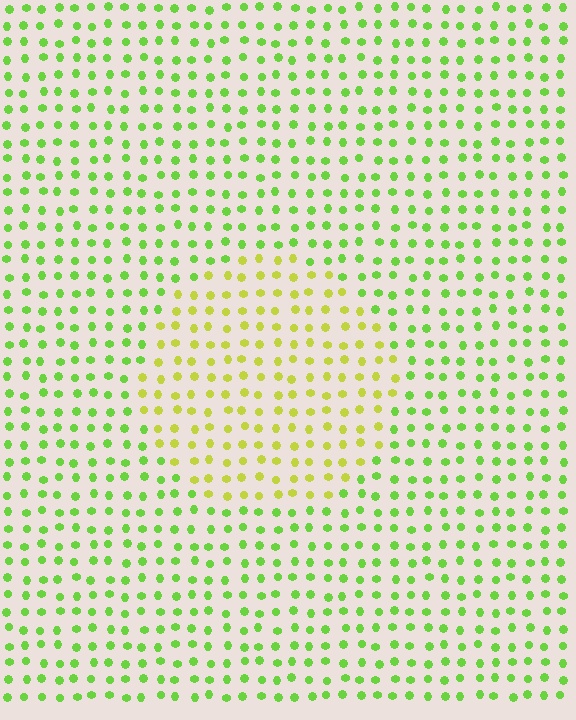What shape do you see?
I see a circle.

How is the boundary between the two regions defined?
The boundary is defined purely by a slight shift in hue (about 35 degrees). Spacing, size, and orientation are identical on both sides.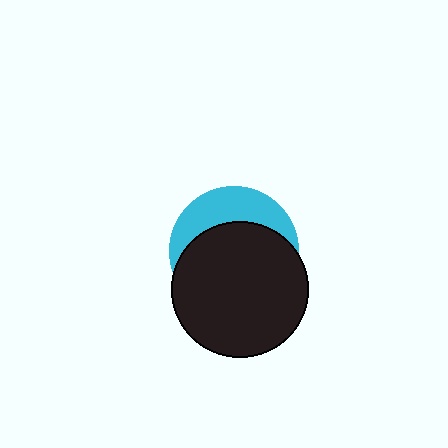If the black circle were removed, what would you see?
You would see the complete cyan circle.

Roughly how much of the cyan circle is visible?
A small part of it is visible (roughly 33%).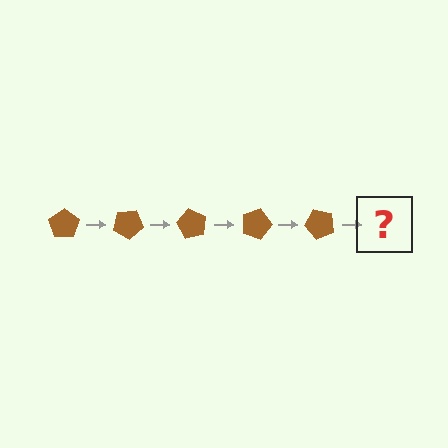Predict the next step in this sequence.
The next step is a brown pentagon rotated 150 degrees.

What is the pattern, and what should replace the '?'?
The pattern is that the pentagon rotates 30 degrees each step. The '?' should be a brown pentagon rotated 150 degrees.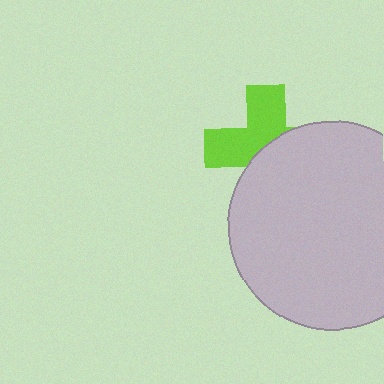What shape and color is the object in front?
The object in front is a light gray circle.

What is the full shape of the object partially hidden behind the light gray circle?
The partially hidden object is a lime cross.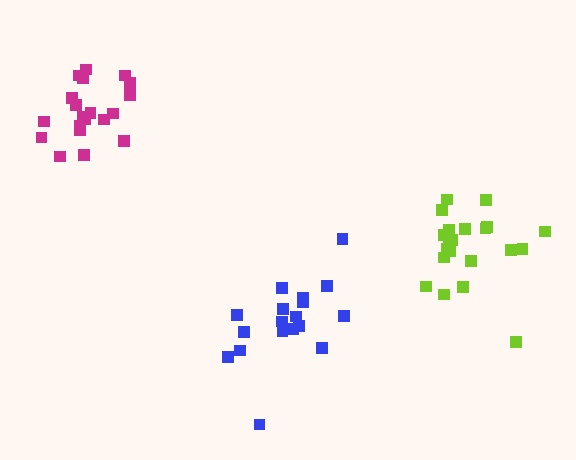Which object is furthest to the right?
The lime cluster is rightmost.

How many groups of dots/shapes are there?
There are 3 groups.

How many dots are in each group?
Group 1: 21 dots, Group 2: 18 dots, Group 3: 20 dots (59 total).